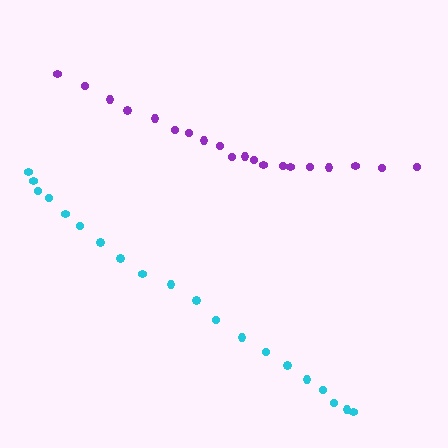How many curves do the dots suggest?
There are 2 distinct paths.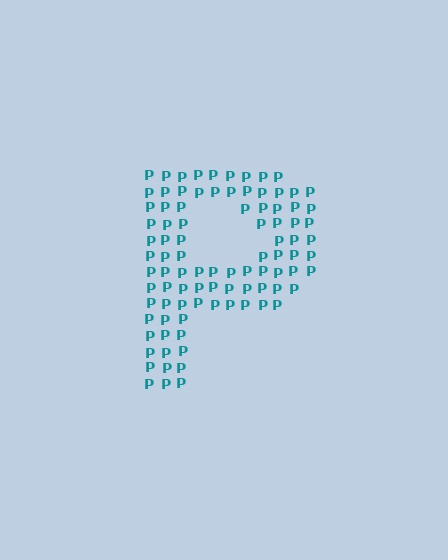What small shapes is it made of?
It is made of small letter P's.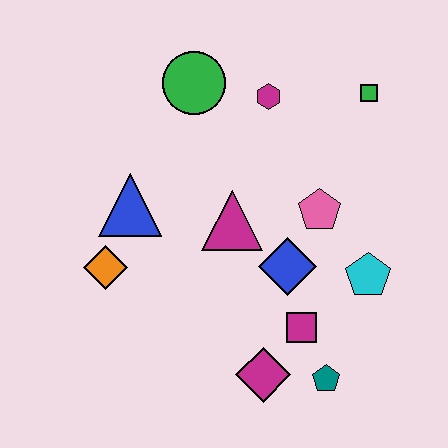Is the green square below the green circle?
Yes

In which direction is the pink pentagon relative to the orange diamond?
The pink pentagon is to the right of the orange diamond.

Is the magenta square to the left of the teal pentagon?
Yes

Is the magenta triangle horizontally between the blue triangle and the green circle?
No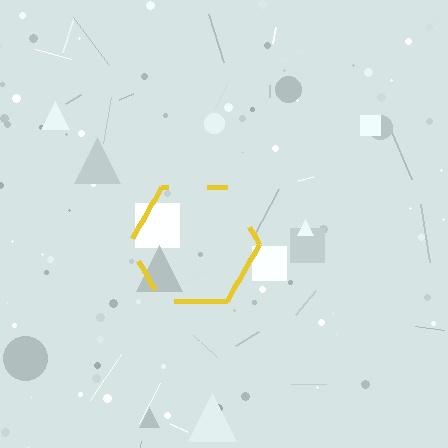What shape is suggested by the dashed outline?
The dashed outline suggests a hexagon.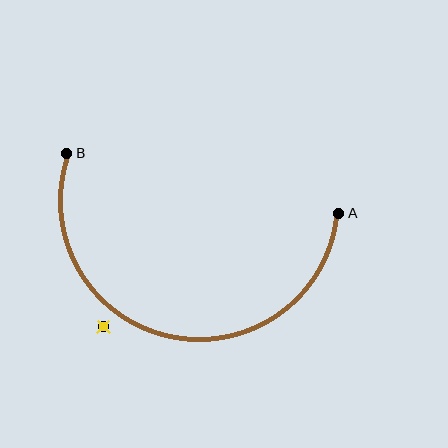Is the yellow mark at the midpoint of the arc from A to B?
No — the yellow mark does not lie on the arc at all. It sits slightly outside the curve.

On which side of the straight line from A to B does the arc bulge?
The arc bulges below the straight line connecting A and B.